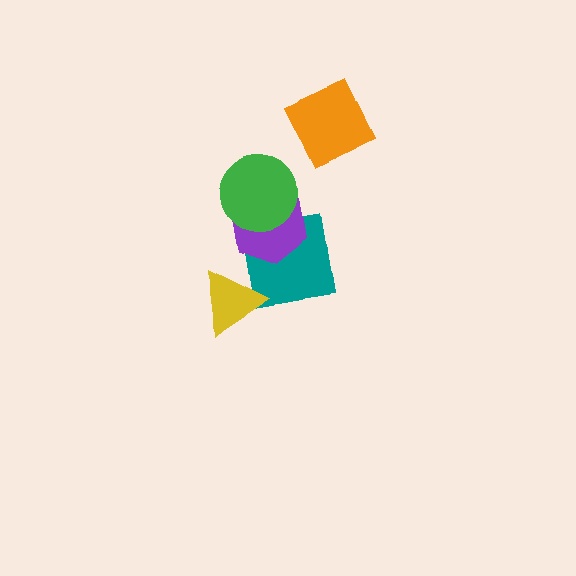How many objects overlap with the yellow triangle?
1 object overlaps with the yellow triangle.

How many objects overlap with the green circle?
1 object overlaps with the green circle.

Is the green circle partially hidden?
No, no other shape covers it.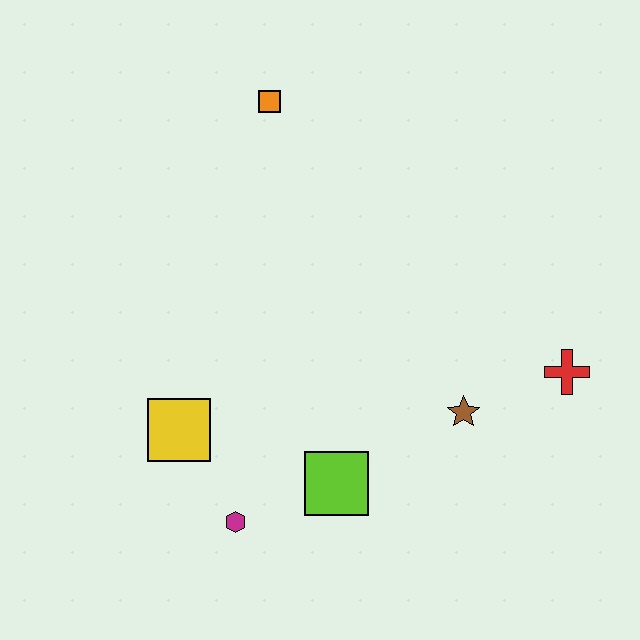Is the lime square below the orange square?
Yes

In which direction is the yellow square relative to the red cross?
The yellow square is to the left of the red cross.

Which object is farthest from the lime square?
The orange square is farthest from the lime square.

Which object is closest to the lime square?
The magenta hexagon is closest to the lime square.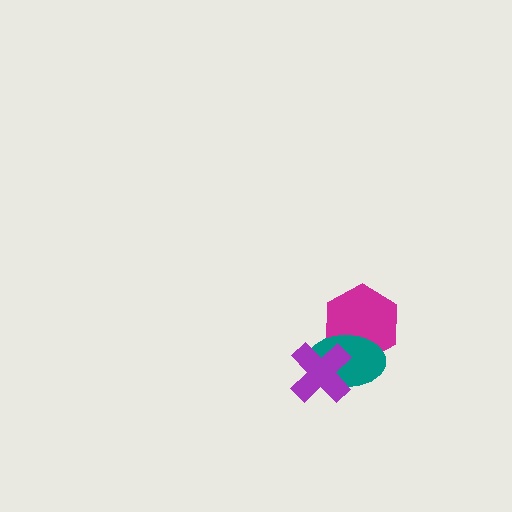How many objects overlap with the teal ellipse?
2 objects overlap with the teal ellipse.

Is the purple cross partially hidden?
No, no other shape covers it.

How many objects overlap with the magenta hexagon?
2 objects overlap with the magenta hexagon.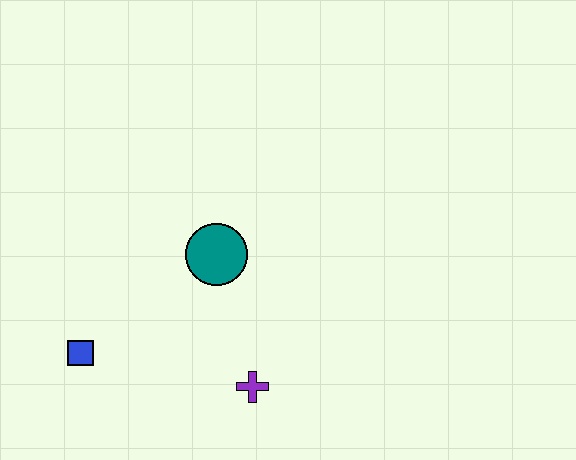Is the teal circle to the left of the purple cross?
Yes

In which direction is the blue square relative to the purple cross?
The blue square is to the left of the purple cross.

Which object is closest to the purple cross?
The teal circle is closest to the purple cross.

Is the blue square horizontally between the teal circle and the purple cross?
No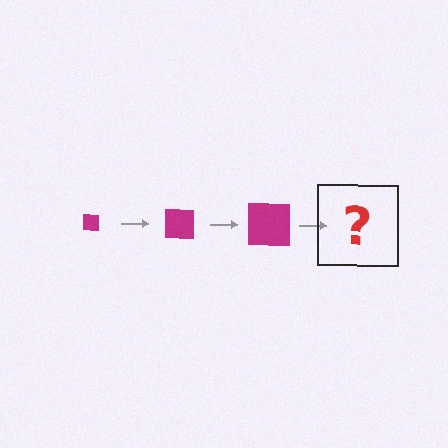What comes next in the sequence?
The next element should be a magenta square, larger than the previous one.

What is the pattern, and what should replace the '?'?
The pattern is that the square gets progressively larger each step. The '?' should be a magenta square, larger than the previous one.